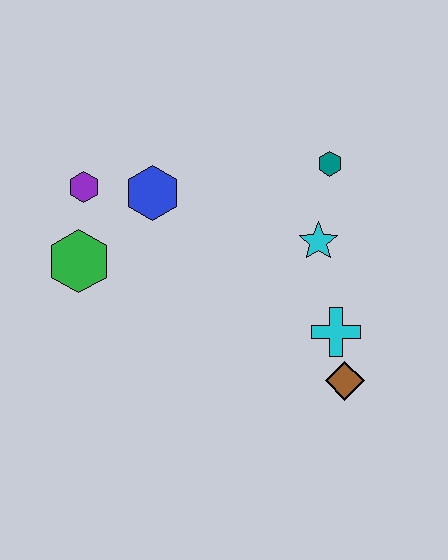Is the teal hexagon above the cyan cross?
Yes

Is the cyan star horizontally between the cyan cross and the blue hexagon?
Yes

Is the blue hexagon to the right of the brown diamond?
No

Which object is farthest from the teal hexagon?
The green hexagon is farthest from the teal hexagon.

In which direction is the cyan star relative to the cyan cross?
The cyan star is above the cyan cross.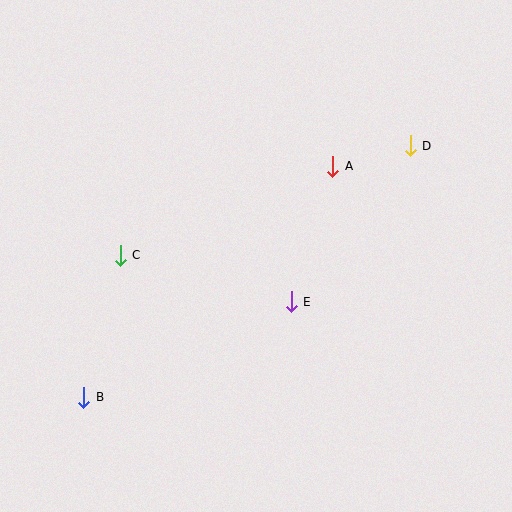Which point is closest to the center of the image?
Point E at (291, 302) is closest to the center.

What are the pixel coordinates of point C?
Point C is at (120, 255).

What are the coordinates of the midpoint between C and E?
The midpoint between C and E is at (206, 279).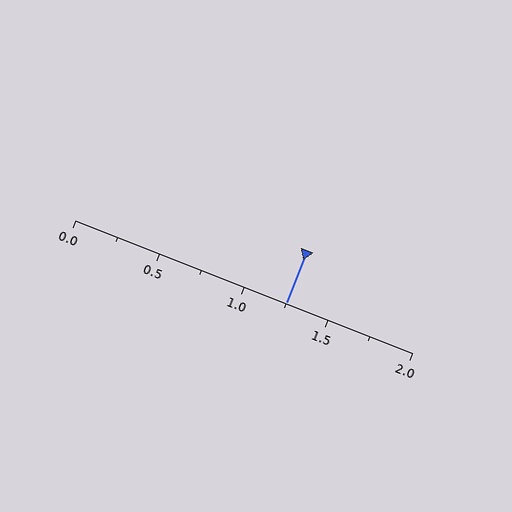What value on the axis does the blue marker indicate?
The marker indicates approximately 1.25.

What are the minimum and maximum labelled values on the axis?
The axis runs from 0.0 to 2.0.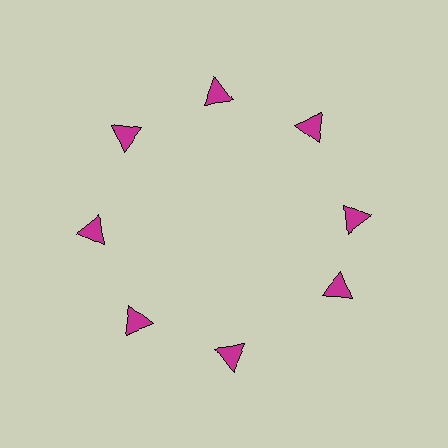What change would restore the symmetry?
The symmetry would be restored by rotating it back into even spacing with its neighbors so that all 8 triangles sit at equal angles and equal distance from the center.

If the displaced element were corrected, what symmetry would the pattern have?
It would have 8-fold rotational symmetry — the pattern would map onto itself every 45 degrees.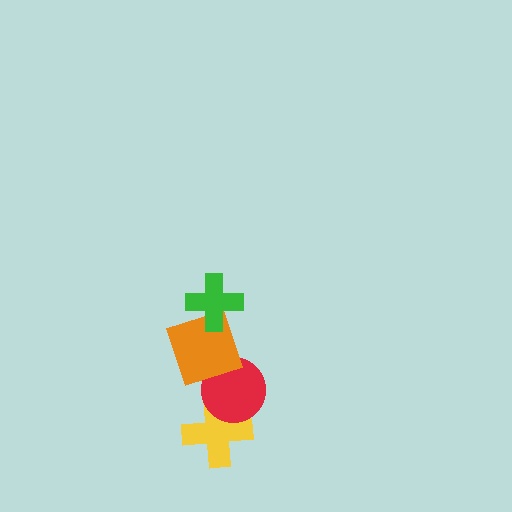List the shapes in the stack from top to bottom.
From top to bottom: the green cross, the orange square, the red circle, the yellow cross.